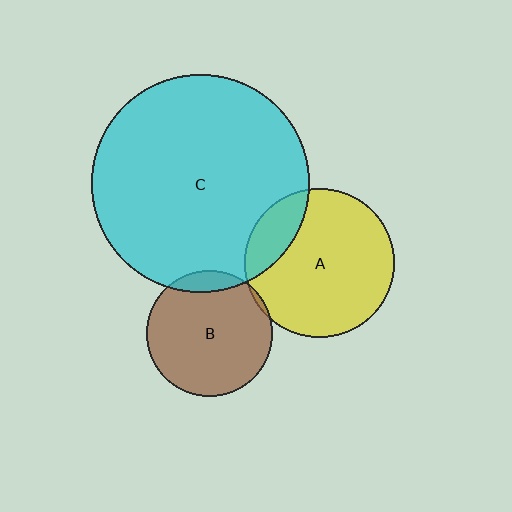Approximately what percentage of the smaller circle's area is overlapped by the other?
Approximately 20%.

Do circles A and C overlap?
Yes.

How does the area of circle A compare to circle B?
Approximately 1.4 times.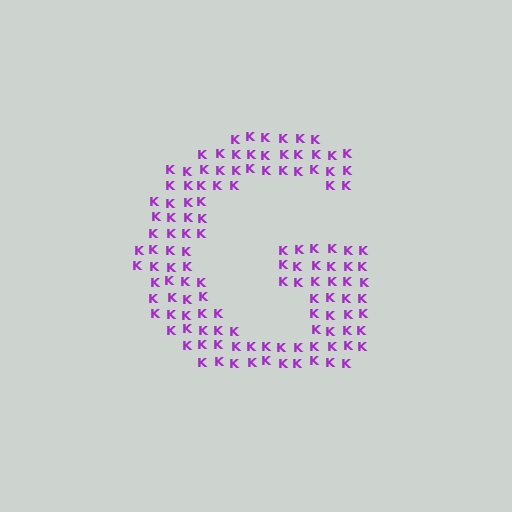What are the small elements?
The small elements are letter K's.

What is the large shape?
The large shape is the letter G.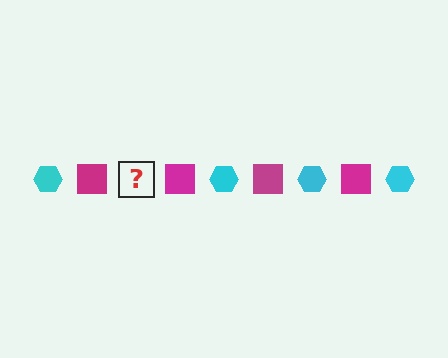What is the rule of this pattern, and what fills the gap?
The rule is that the pattern alternates between cyan hexagon and magenta square. The gap should be filled with a cyan hexagon.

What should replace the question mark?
The question mark should be replaced with a cyan hexagon.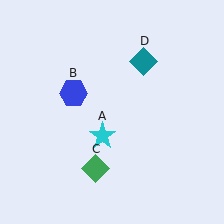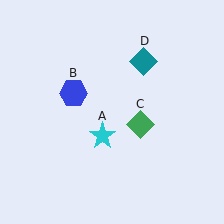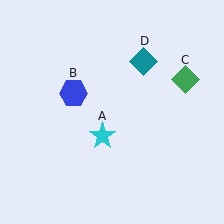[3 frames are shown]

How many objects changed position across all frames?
1 object changed position: green diamond (object C).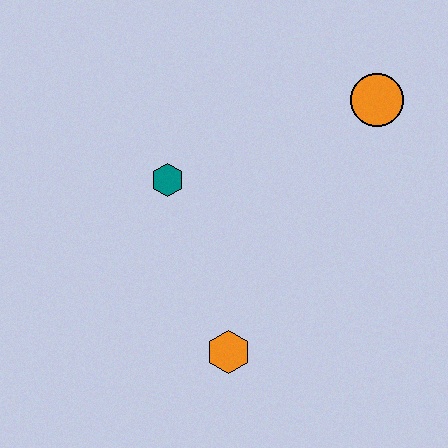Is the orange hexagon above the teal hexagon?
No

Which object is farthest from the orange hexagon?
The orange circle is farthest from the orange hexagon.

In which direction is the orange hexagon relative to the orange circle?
The orange hexagon is below the orange circle.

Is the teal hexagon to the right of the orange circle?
No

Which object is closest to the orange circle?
The teal hexagon is closest to the orange circle.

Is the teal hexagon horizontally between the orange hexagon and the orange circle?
No